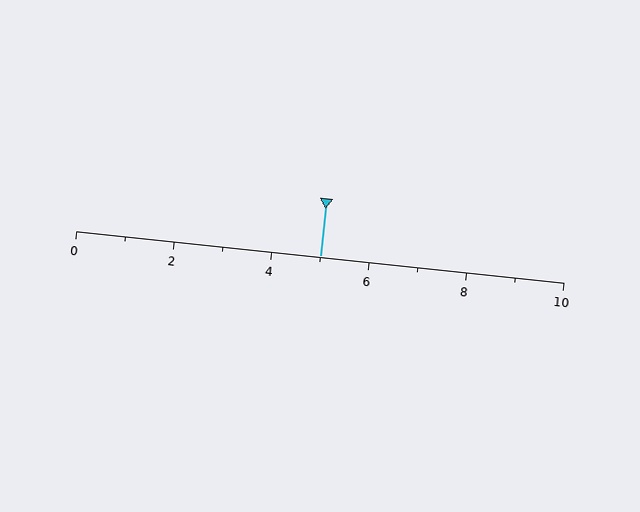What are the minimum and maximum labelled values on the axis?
The axis runs from 0 to 10.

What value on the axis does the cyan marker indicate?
The marker indicates approximately 5.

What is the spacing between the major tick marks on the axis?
The major ticks are spaced 2 apart.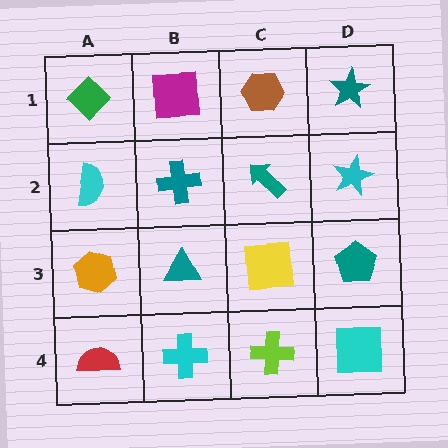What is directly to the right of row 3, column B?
A yellow square.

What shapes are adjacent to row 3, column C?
A teal arrow (row 2, column C), a lime cross (row 4, column C), a teal triangle (row 3, column B), a teal pentagon (row 3, column D).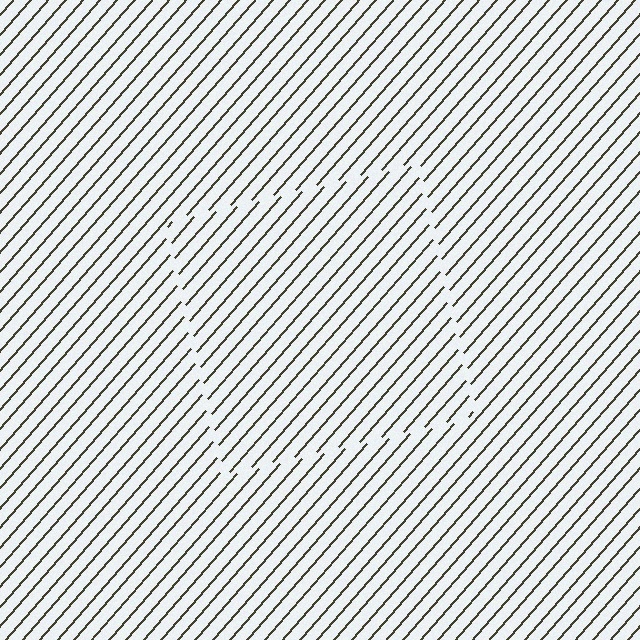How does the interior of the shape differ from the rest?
The interior of the shape contains the same grating, shifted by half a period — the contour is defined by the phase discontinuity where line-ends from the inner and outer gratings abut.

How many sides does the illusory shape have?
4 sides — the line-ends trace a square.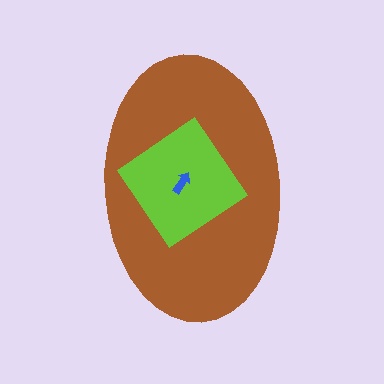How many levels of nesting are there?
3.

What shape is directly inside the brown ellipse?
The lime diamond.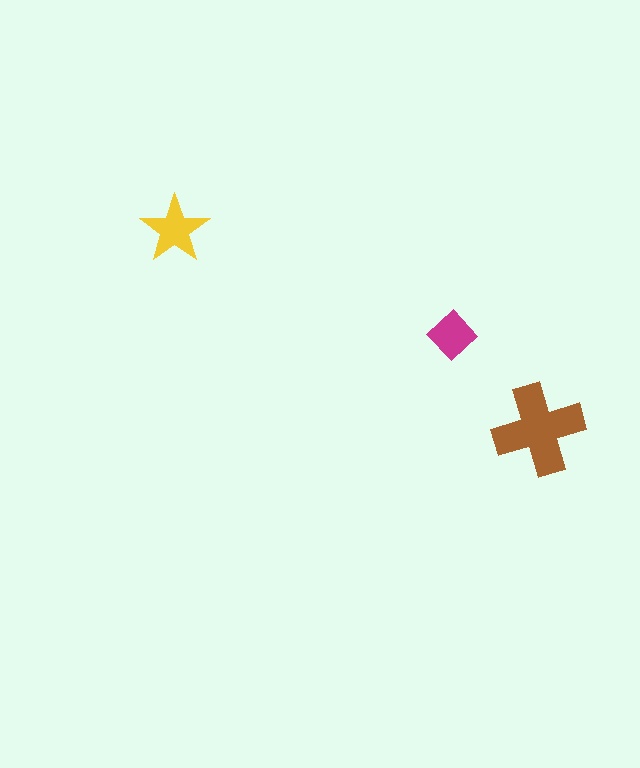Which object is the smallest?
The magenta diamond.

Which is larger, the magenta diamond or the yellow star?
The yellow star.